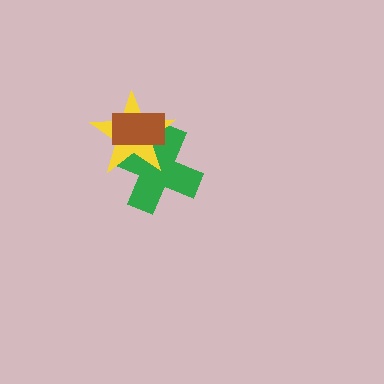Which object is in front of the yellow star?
The brown rectangle is in front of the yellow star.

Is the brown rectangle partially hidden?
No, no other shape covers it.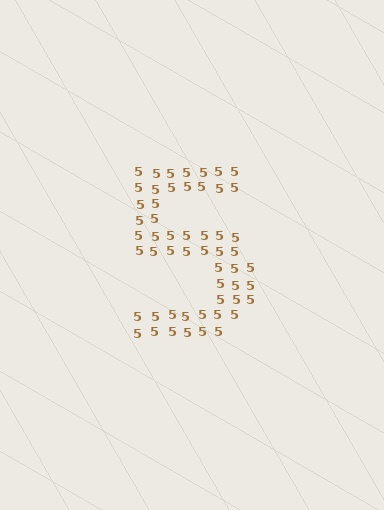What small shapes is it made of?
It is made of small digit 5's.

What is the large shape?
The large shape is the digit 5.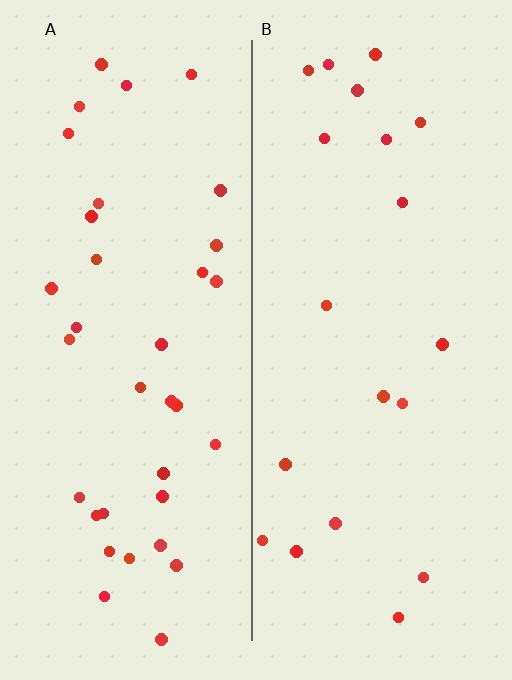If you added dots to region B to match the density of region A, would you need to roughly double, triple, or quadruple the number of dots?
Approximately double.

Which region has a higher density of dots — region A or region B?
A (the left).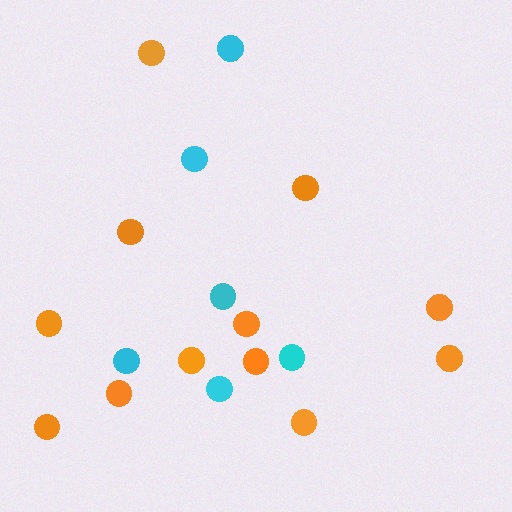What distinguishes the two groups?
There are 2 groups: one group of cyan circles (6) and one group of orange circles (12).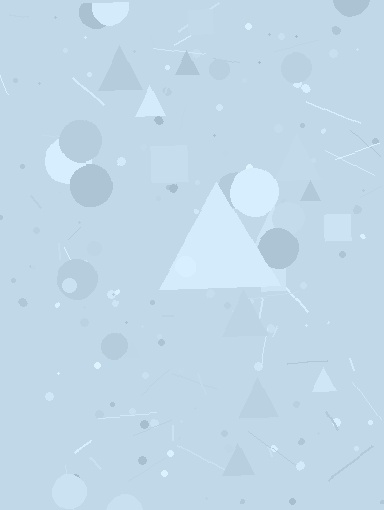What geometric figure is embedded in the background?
A triangle is embedded in the background.